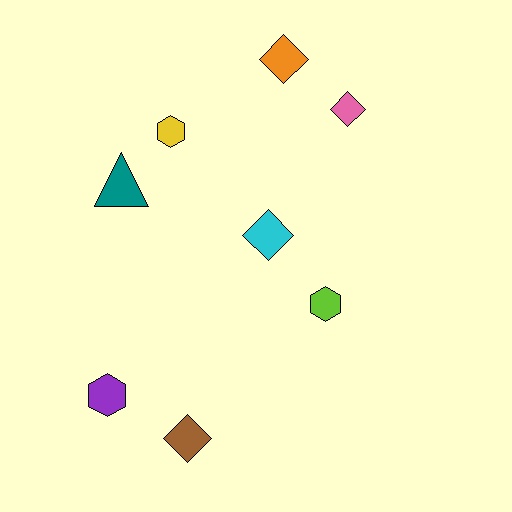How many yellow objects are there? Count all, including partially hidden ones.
There is 1 yellow object.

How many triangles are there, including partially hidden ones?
There is 1 triangle.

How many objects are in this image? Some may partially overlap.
There are 8 objects.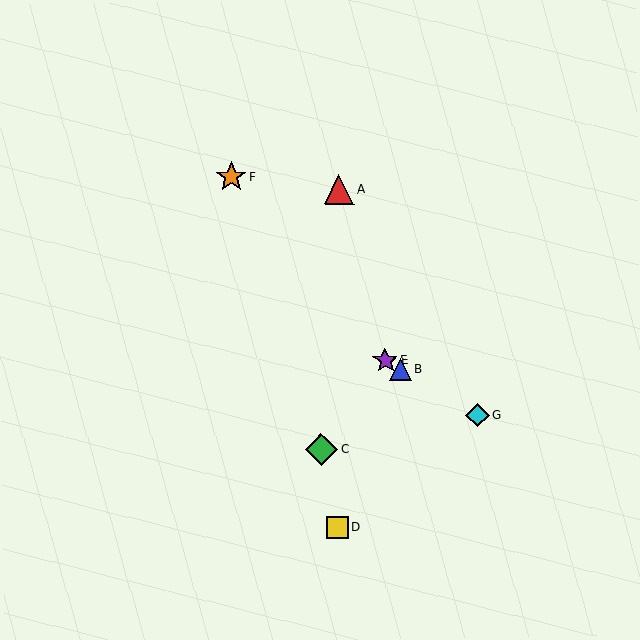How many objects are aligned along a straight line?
3 objects (B, E, G) are aligned along a straight line.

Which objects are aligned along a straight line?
Objects B, E, G are aligned along a straight line.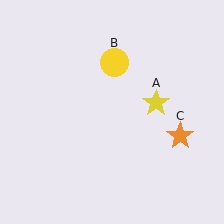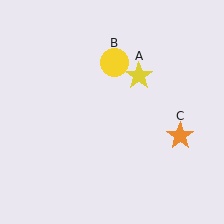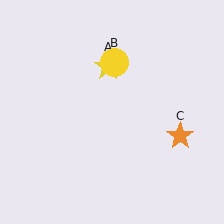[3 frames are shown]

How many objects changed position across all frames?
1 object changed position: yellow star (object A).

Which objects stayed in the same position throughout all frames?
Yellow circle (object B) and orange star (object C) remained stationary.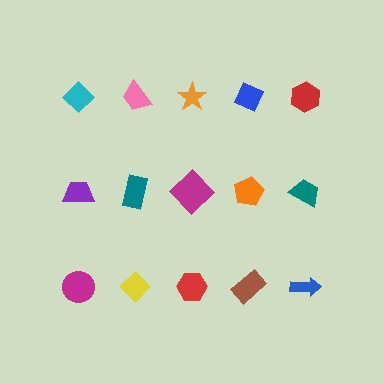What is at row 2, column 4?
An orange pentagon.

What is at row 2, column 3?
A magenta diamond.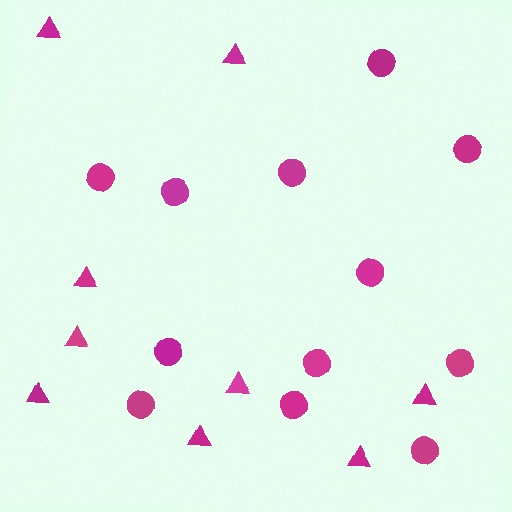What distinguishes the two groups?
There are 2 groups: one group of triangles (9) and one group of circles (12).